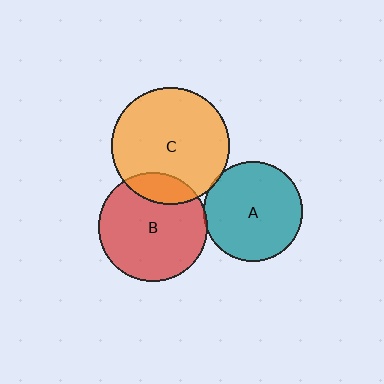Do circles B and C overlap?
Yes.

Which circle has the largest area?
Circle C (orange).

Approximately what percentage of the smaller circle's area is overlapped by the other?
Approximately 20%.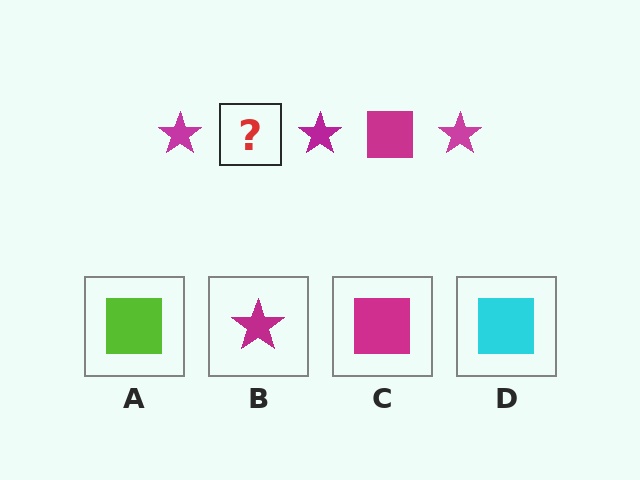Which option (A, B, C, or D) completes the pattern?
C.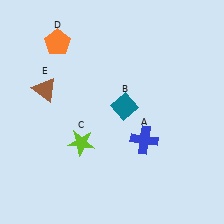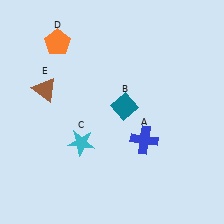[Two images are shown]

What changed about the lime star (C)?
In Image 1, C is lime. In Image 2, it changed to cyan.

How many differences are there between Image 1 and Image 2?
There is 1 difference between the two images.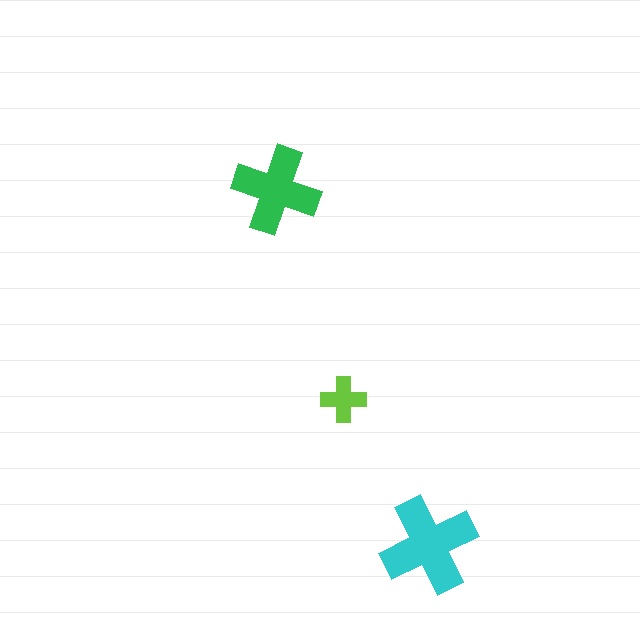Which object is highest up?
The green cross is topmost.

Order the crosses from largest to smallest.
the cyan one, the green one, the lime one.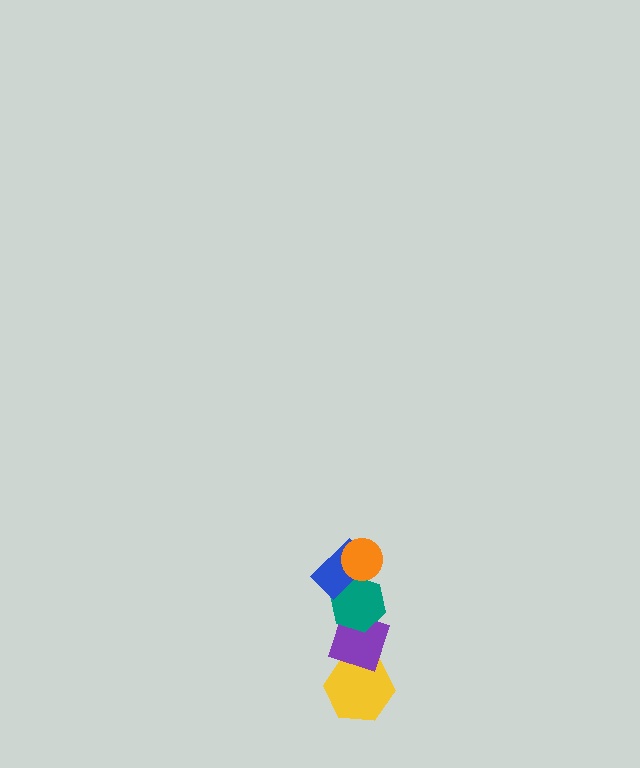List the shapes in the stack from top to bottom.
From top to bottom: the orange circle, the blue rectangle, the teal hexagon, the purple diamond, the yellow hexagon.